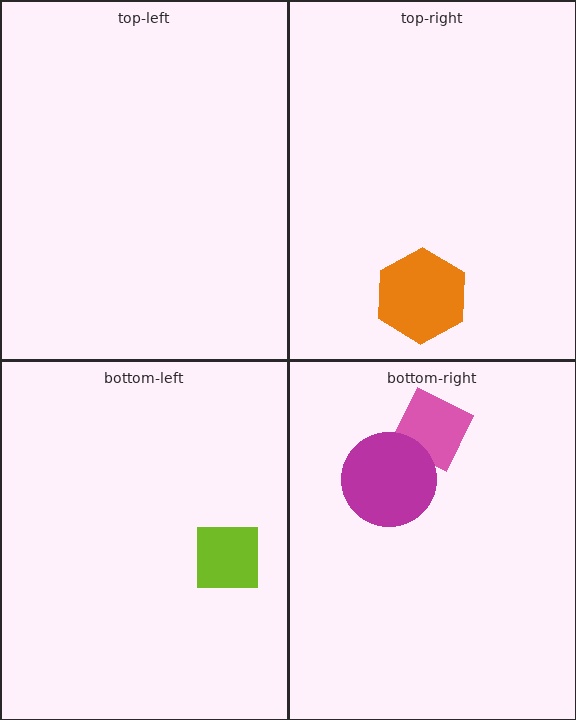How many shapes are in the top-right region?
1.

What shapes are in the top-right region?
The orange hexagon.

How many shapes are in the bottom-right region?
2.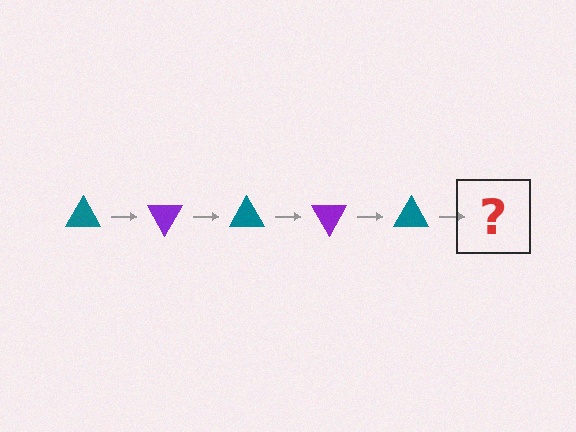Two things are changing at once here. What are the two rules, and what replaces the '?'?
The two rules are that it rotates 60 degrees each step and the color cycles through teal and purple. The '?' should be a purple triangle, rotated 300 degrees from the start.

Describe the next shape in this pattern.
It should be a purple triangle, rotated 300 degrees from the start.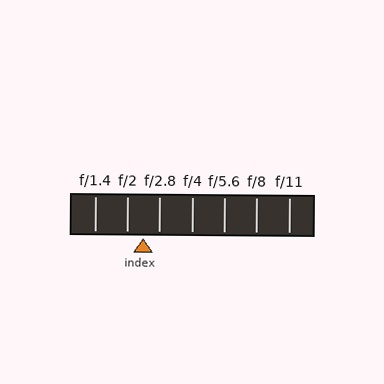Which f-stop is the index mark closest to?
The index mark is closest to f/2.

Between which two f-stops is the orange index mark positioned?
The index mark is between f/2 and f/2.8.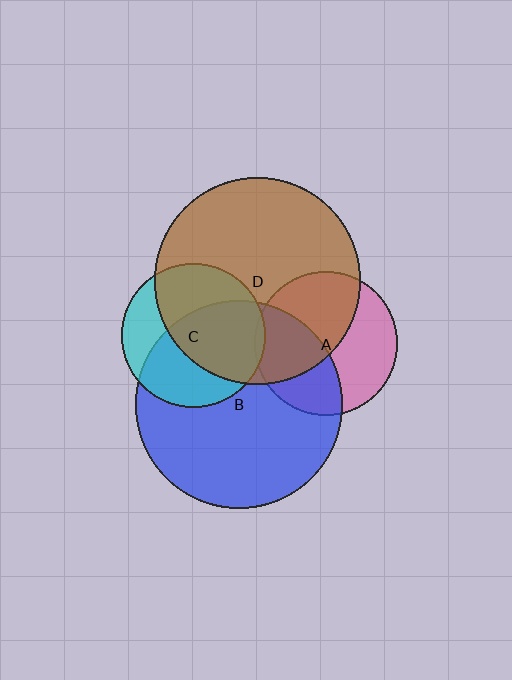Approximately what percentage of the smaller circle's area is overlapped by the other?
Approximately 50%.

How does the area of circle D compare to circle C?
Approximately 2.0 times.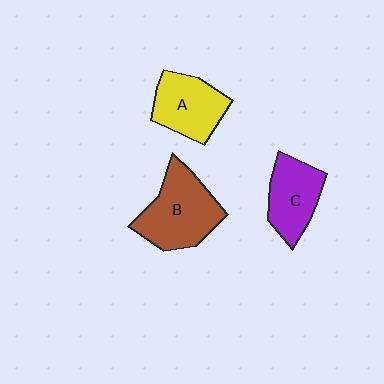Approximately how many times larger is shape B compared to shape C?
Approximately 1.4 times.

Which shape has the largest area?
Shape B (brown).